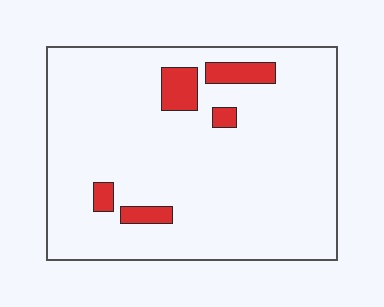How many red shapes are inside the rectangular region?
5.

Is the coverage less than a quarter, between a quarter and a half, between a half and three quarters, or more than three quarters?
Less than a quarter.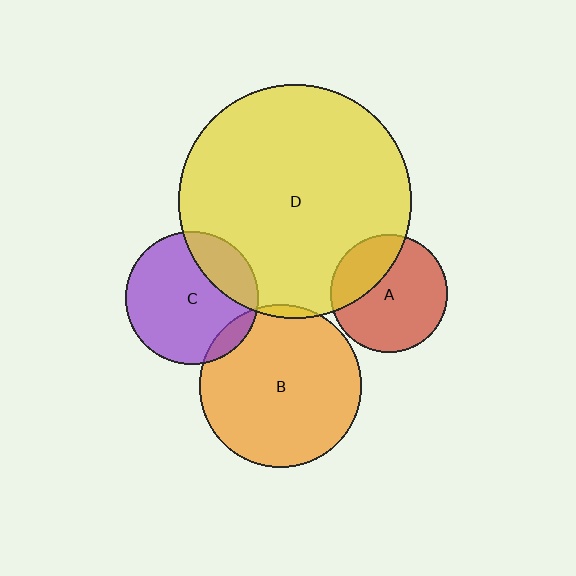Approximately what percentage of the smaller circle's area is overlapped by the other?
Approximately 25%.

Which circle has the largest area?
Circle D (yellow).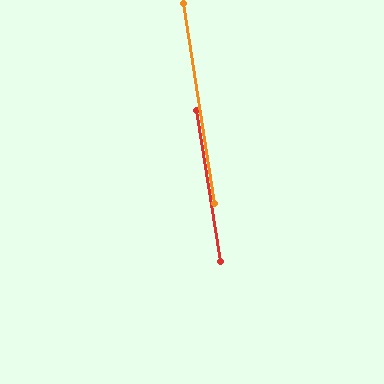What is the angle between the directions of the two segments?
Approximately 0 degrees.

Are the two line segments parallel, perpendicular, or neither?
Parallel — their directions differ by only 0.0°.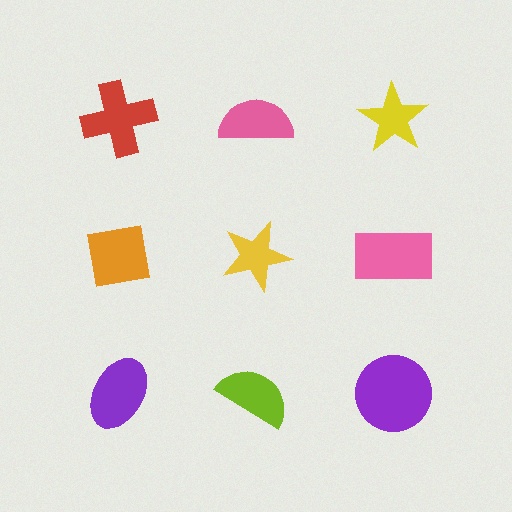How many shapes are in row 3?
3 shapes.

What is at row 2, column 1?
An orange square.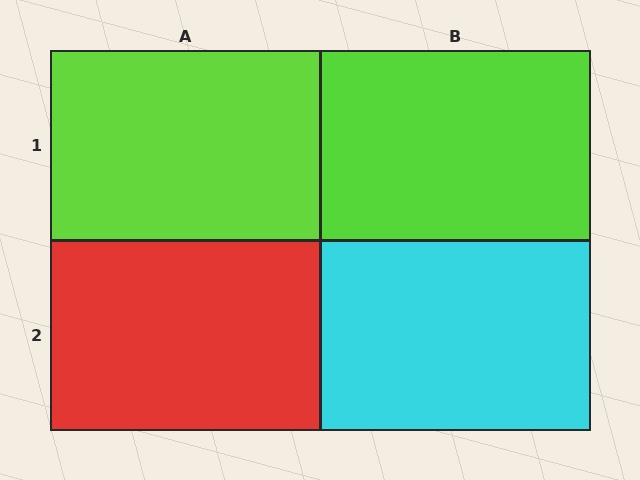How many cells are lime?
2 cells are lime.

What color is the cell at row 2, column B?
Cyan.